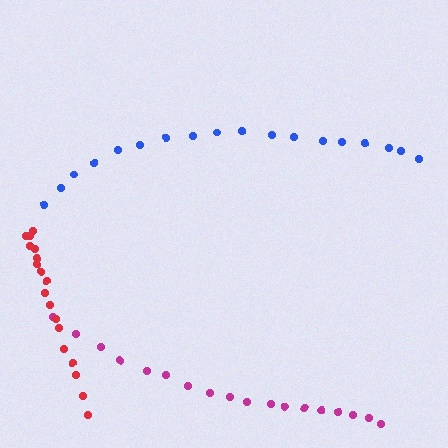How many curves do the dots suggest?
There are 3 distinct paths.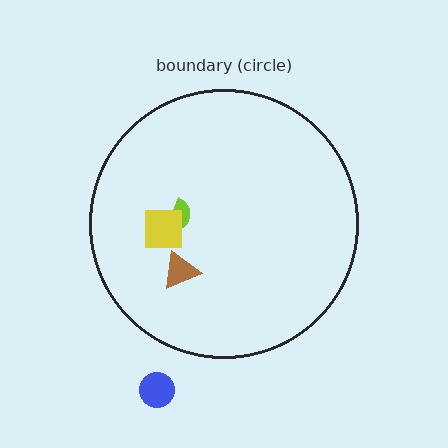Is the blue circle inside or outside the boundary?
Outside.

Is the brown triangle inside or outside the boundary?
Inside.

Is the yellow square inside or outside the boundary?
Inside.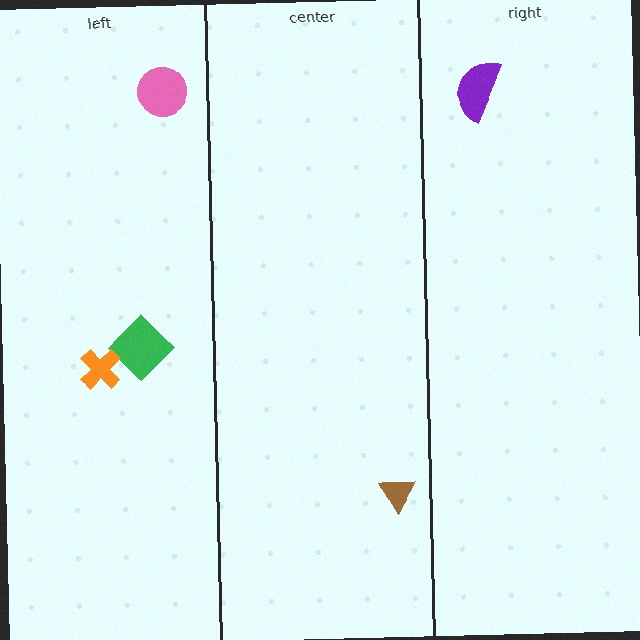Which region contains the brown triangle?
The center region.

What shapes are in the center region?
The brown triangle.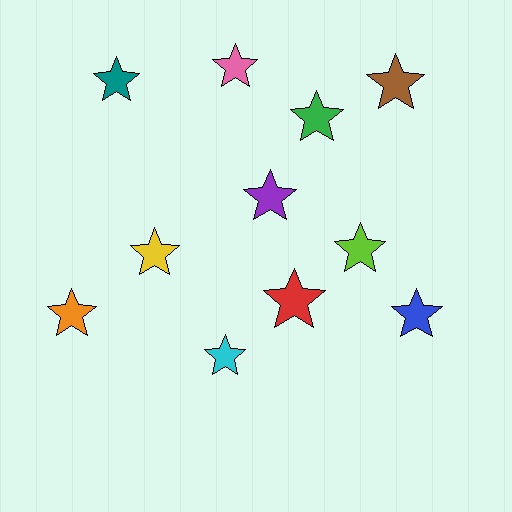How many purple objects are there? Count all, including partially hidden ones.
There is 1 purple object.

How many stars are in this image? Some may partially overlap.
There are 11 stars.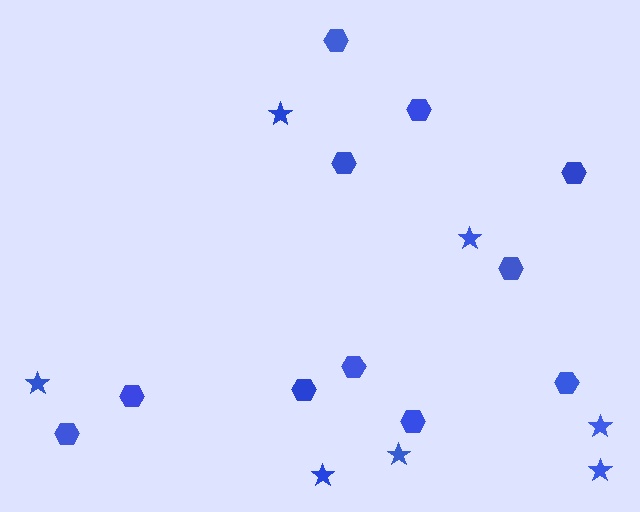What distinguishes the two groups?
There are 2 groups: one group of stars (7) and one group of hexagons (11).